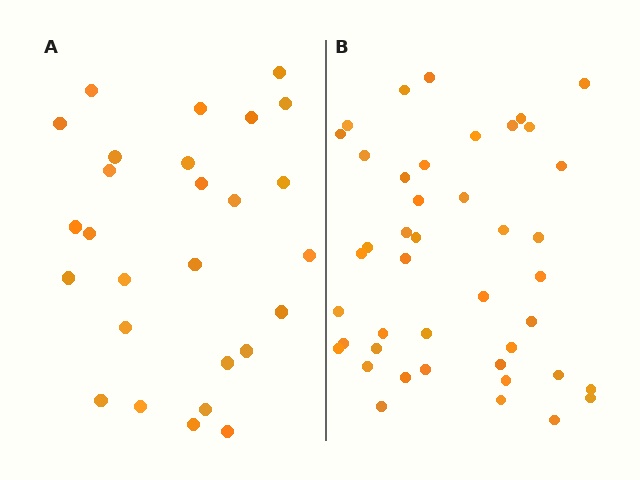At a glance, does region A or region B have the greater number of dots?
Region B (the right region) has more dots.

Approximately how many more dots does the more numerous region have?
Region B has approximately 15 more dots than region A.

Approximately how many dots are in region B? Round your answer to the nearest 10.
About 40 dots. (The exact count is 43, which rounds to 40.)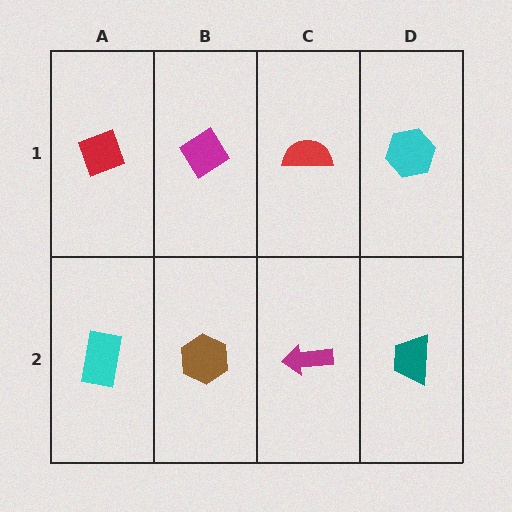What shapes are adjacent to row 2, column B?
A magenta diamond (row 1, column B), a cyan rectangle (row 2, column A), a magenta arrow (row 2, column C).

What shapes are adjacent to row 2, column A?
A red diamond (row 1, column A), a brown hexagon (row 2, column B).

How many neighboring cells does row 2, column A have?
2.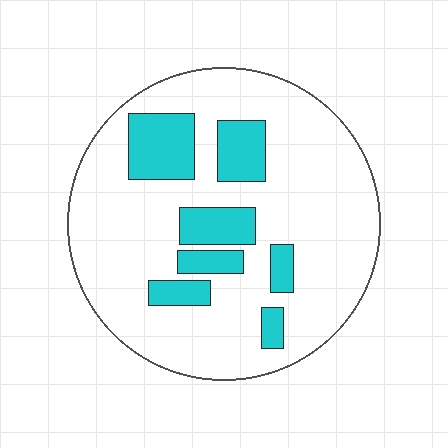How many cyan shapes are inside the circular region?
7.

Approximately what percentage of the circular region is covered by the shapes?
Approximately 20%.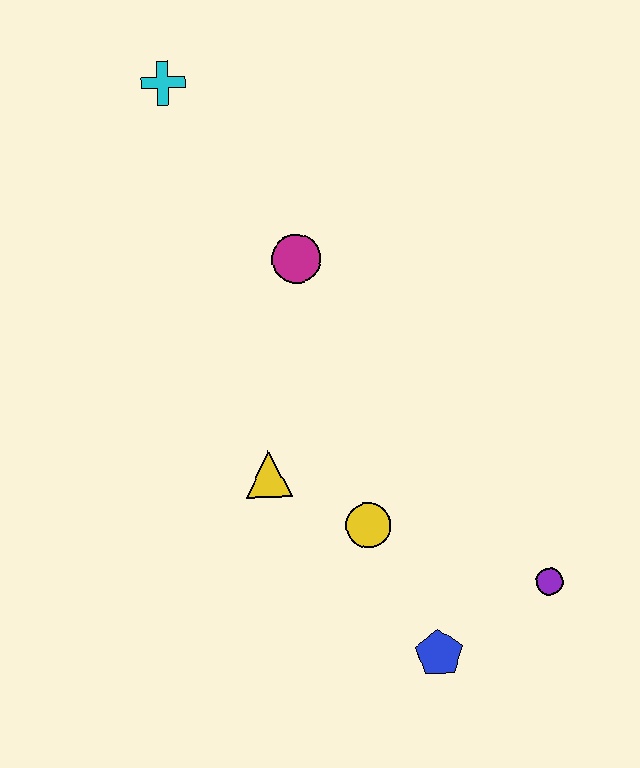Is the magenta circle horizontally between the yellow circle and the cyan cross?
Yes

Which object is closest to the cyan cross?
The magenta circle is closest to the cyan cross.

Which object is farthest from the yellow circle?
The cyan cross is farthest from the yellow circle.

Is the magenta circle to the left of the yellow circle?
Yes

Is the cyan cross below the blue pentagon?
No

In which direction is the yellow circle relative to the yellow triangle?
The yellow circle is to the right of the yellow triangle.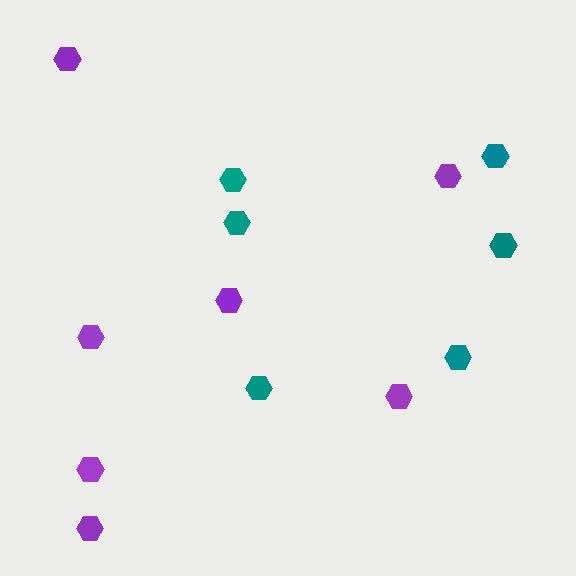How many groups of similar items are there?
There are 2 groups: one group of teal hexagons (6) and one group of purple hexagons (7).